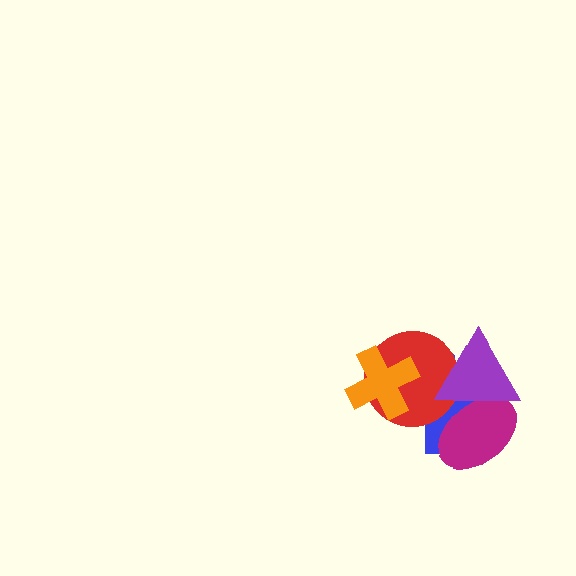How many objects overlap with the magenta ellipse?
2 objects overlap with the magenta ellipse.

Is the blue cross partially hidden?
Yes, it is partially covered by another shape.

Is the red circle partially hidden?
Yes, it is partially covered by another shape.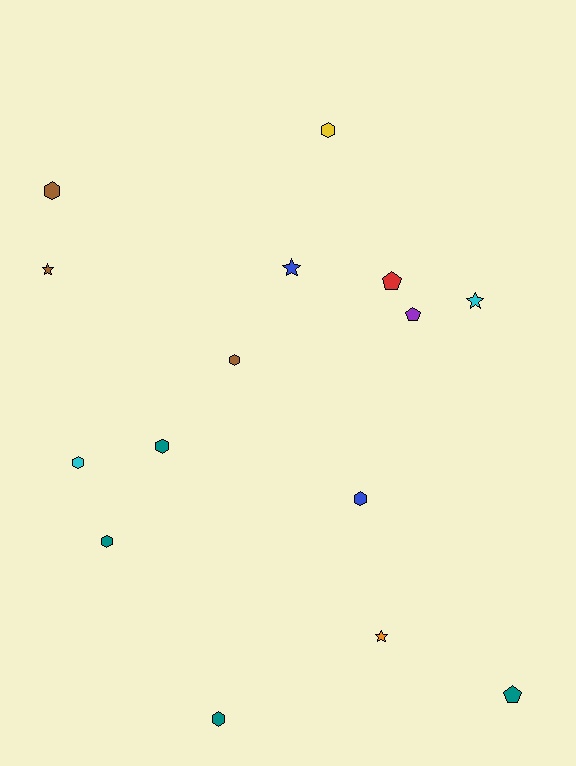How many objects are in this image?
There are 15 objects.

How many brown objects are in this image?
There are 3 brown objects.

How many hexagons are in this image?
There are 8 hexagons.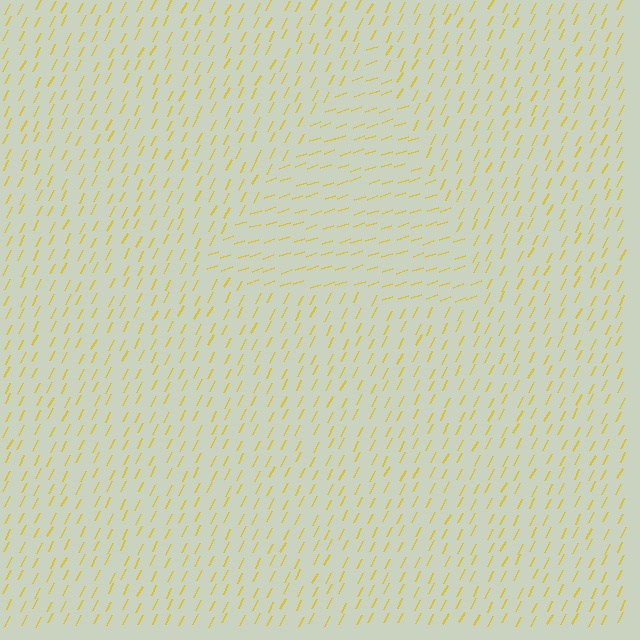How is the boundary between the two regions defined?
The boundary is defined purely by a change in line orientation (approximately 45 degrees difference). All lines are the same color and thickness.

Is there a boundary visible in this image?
Yes, there is a texture boundary formed by a change in line orientation.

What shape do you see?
I see a triangle.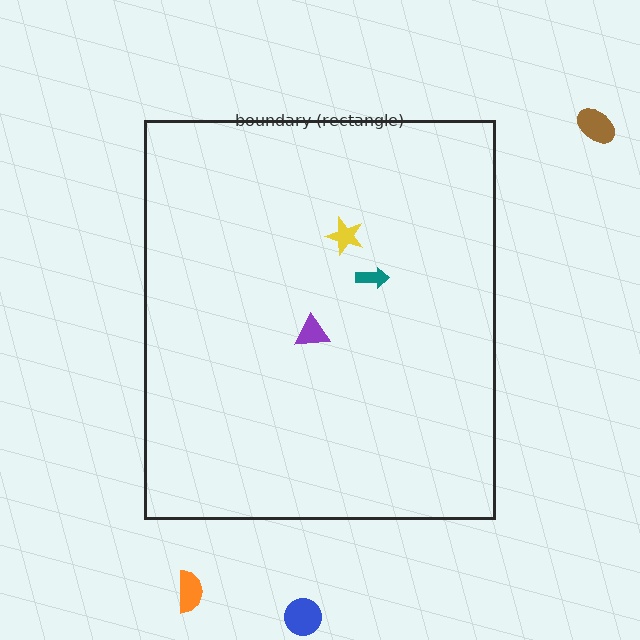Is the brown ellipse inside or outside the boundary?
Outside.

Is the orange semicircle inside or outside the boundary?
Outside.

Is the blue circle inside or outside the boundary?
Outside.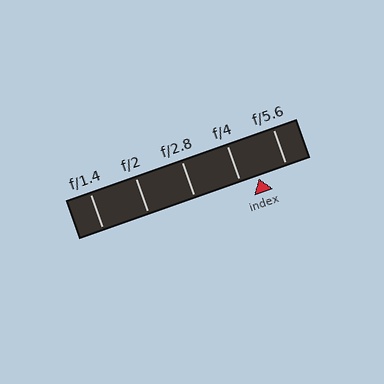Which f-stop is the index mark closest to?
The index mark is closest to f/4.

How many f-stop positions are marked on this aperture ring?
There are 5 f-stop positions marked.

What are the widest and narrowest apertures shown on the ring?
The widest aperture shown is f/1.4 and the narrowest is f/5.6.